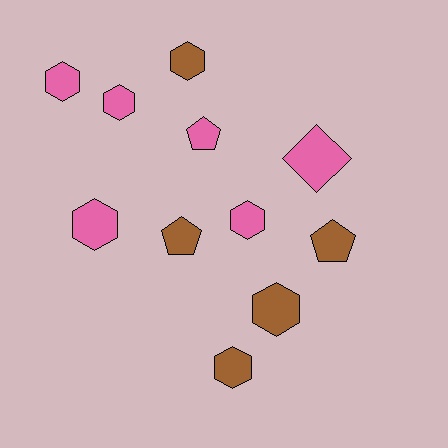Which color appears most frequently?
Pink, with 6 objects.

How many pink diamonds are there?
There is 1 pink diamond.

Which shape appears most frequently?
Hexagon, with 7 objects.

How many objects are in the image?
There are 11 objects.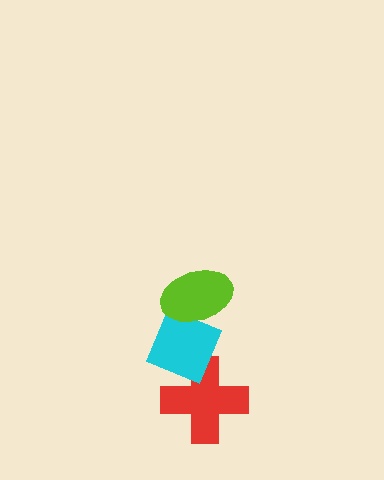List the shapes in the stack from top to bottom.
From top to bottom: the lime ellipse, the cyan diamond, the red cross.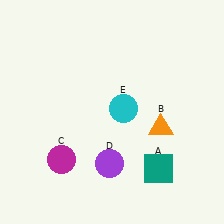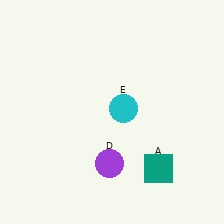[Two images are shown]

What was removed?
The magenta circle (C), the orange triangle (B) were removed in Image 2.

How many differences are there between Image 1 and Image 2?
There are 2 differences between the two images.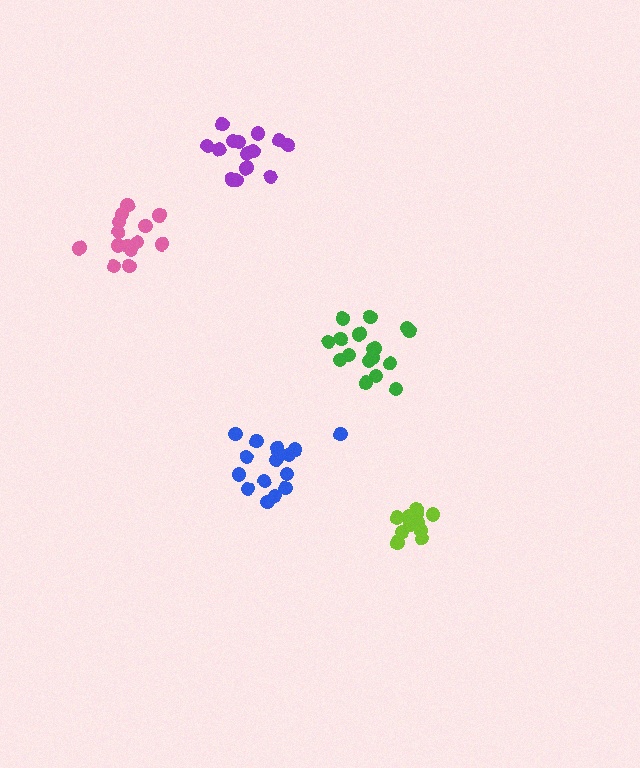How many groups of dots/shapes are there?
There are 5 groups.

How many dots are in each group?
Group 1: 14 dots, Group 2: 17 dots, Group 3: 16 dots, Group 4: 14 dots, Group 5: 13 dots (74 total).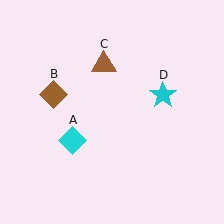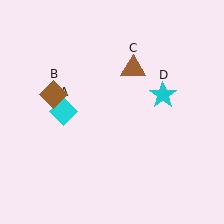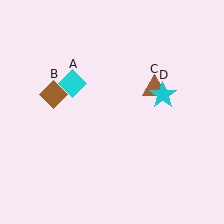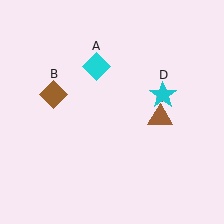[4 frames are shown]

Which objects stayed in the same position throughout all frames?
Brown diamond (object B) and cyan star (object D) remained stationary.